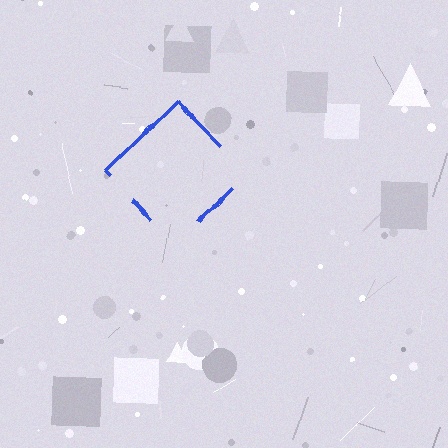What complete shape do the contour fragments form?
The contour fragments form a diamond.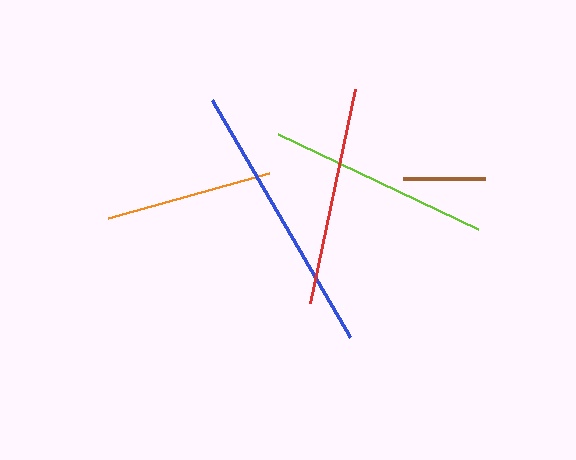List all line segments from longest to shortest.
From longest to shortest: blue, lime, red, orange, brown.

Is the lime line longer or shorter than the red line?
The lime line is longer than the red line.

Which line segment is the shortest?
The brown line is the shortest at approximately 82 pixels.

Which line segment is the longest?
The blue line is the longest at approximately 274 pixels.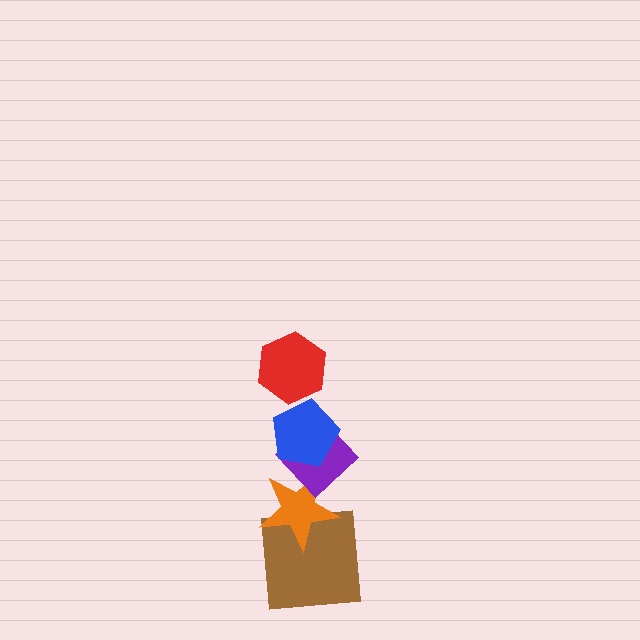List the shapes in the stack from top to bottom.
From top to bottom: the red hexagon, the blue pentagon, the purple diamond, the orange star, the brown square.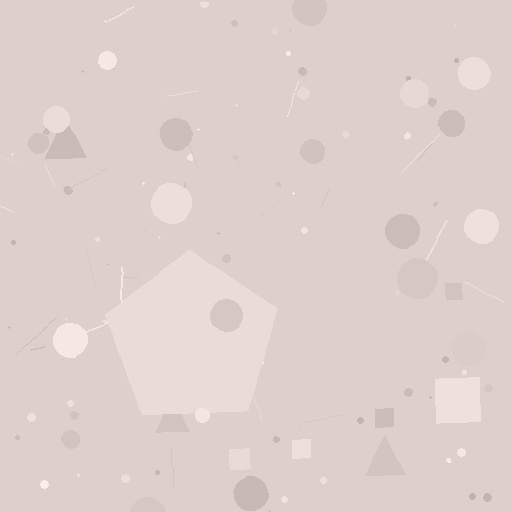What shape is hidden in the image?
A pentagon is hidden in the image.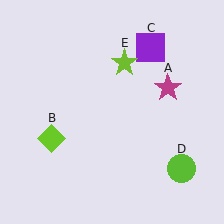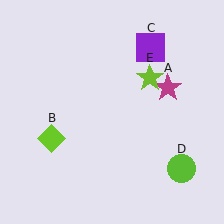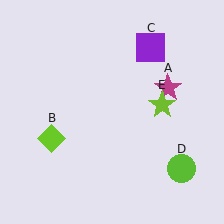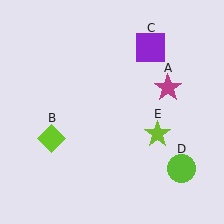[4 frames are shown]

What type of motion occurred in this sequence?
The lime star (object E) rotated clockwise around the center of the scene.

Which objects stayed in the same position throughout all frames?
Magenta star (object A) and lime diamond (object B) and purple square (object C) and lime circle (object D) remained stationary.